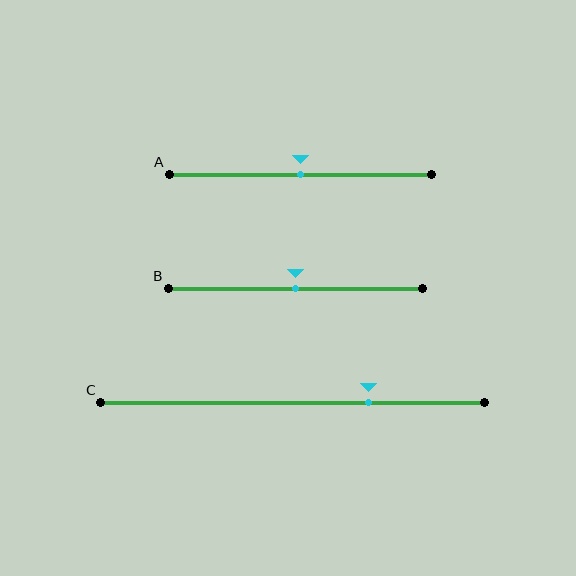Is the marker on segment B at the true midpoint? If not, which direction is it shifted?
Yes, the marker on segment B is at the true midpoint.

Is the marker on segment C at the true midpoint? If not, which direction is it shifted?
No, the marker on segment C is shifted to the right by about 20% of the segment length.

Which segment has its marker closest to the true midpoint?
Segment A has its marker closest to the true midpoint.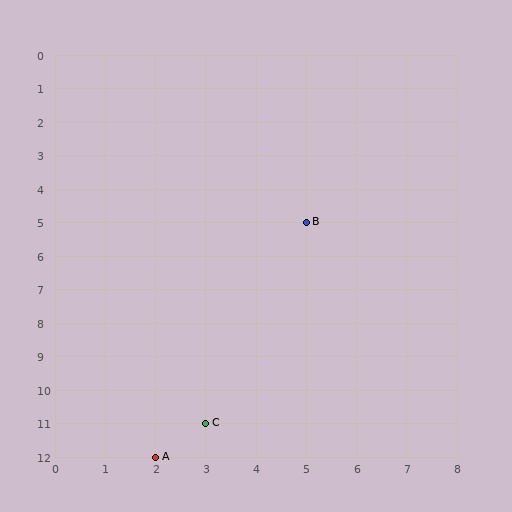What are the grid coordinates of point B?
Point B is at grid coordinates (5, 5).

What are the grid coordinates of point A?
Point A is at grid coordinates (2, 12).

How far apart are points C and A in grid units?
Points C and A are 1 column and 1 row apart (about 1.4 grid units diagonally).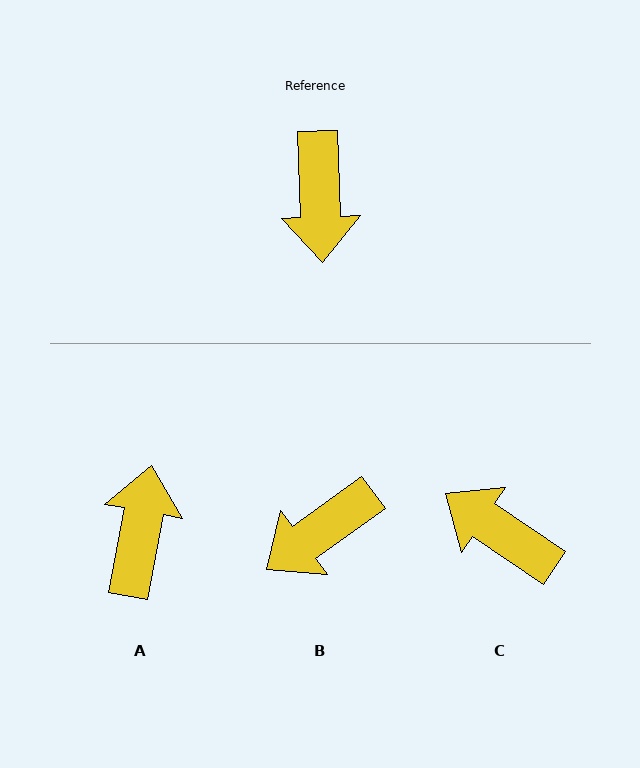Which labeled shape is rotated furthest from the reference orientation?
A, about 168 degrees away.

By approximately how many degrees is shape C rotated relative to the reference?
Approximately 126 degrees clockwise.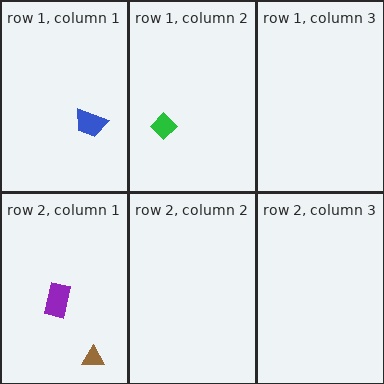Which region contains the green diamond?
The row 1, column 2 region.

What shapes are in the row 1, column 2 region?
The green diamond.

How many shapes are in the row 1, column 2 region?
1.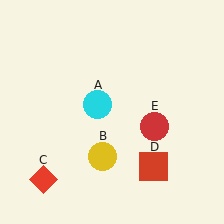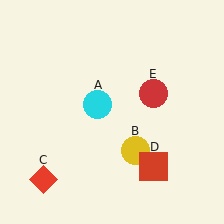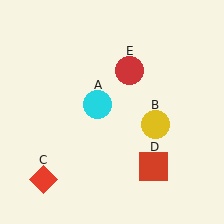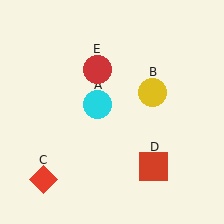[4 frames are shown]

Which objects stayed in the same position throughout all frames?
Cyan circle (object A) and red diamond (object C) and red square (object D) remained stationary.